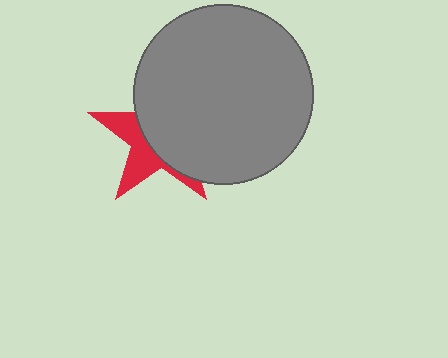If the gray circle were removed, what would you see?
You would see the complete red star.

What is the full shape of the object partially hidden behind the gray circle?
The partially hidden object is a red star.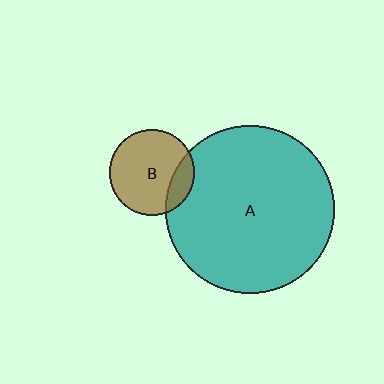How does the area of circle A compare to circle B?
Approximately 3.9 times.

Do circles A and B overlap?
Yes.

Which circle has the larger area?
Circle A (teal).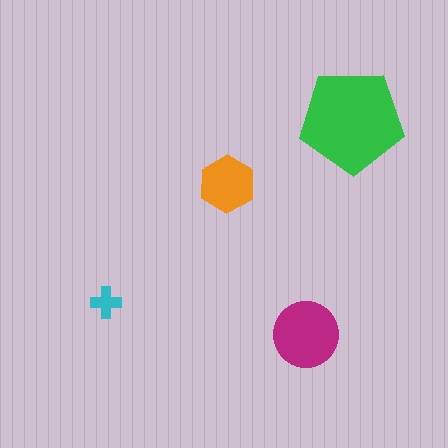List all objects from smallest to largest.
The cyan cross, the orange hexagon, the magenta circle, the green pentagon.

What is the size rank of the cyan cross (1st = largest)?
4th.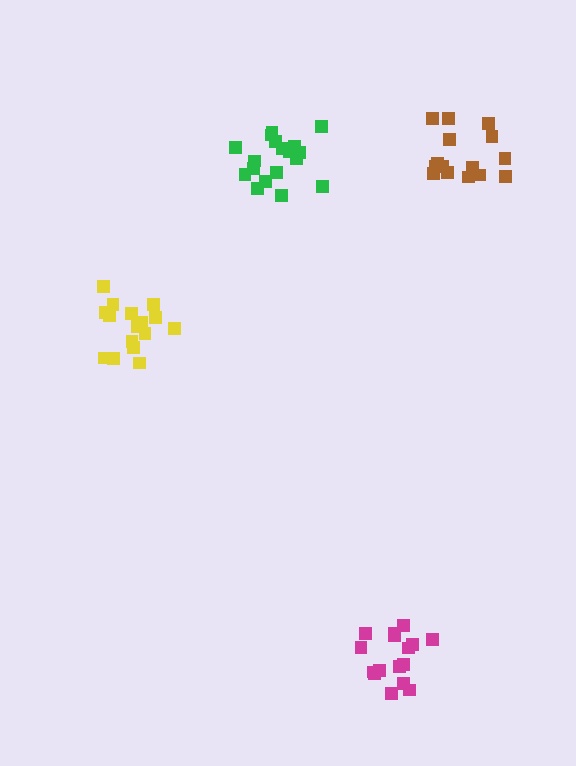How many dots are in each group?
Group 1: 18 dots, Group 2: 15 dots, Group 3: 17 dots, Group 4: 16 dots (66 total).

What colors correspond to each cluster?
The clusters are colored: green, brown, yellow, magenta.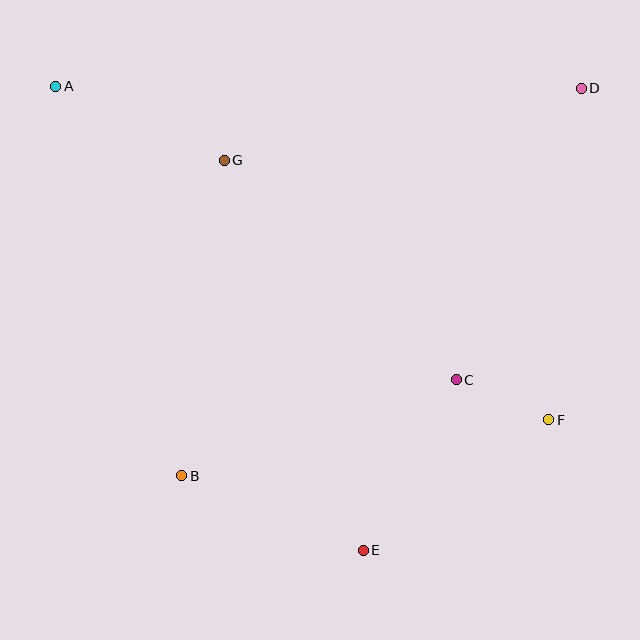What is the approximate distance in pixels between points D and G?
The distance between D and G is approximately 364 pixels.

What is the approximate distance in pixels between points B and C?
The distance between B and C is approximately 291 pixels.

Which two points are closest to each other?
Points C and F are closest to each other.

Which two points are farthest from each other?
Points A and F are farthest from each other.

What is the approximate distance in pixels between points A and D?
The distance between A and D is approximately 525 pixels.